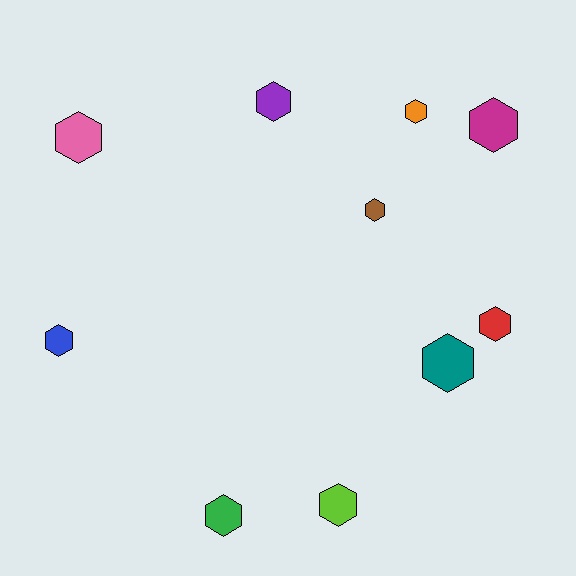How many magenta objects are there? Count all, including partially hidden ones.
There is 1 magenta object.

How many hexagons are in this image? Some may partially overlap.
There are 10 hexagons.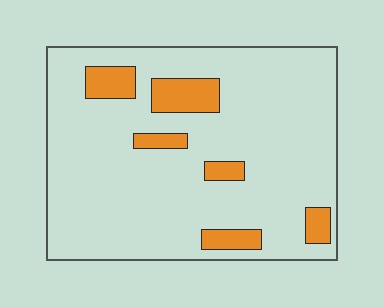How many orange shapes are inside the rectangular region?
6.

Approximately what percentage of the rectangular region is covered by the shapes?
Approximately 15%.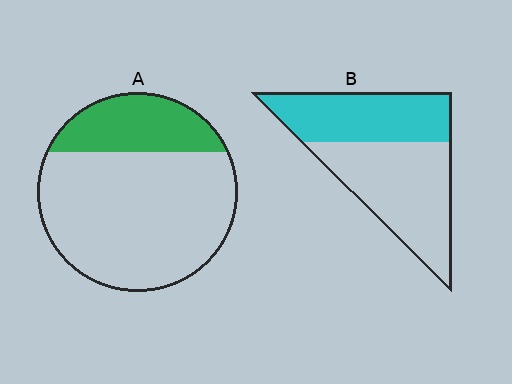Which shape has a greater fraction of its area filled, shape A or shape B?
Shape B.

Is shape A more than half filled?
No.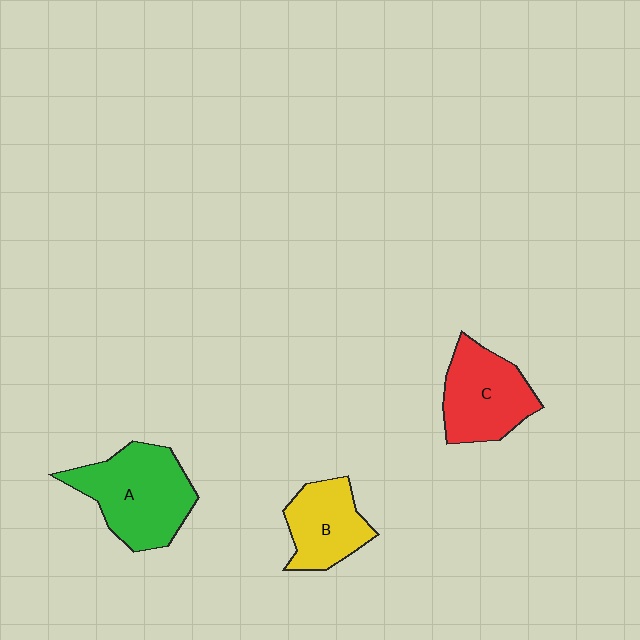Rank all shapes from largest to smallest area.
From largest to smallest: A (green), C (red), B (yellow).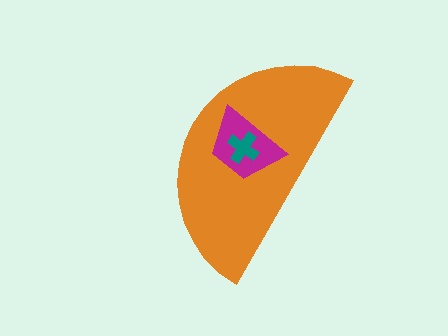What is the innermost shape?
The teal cross.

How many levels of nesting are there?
3.